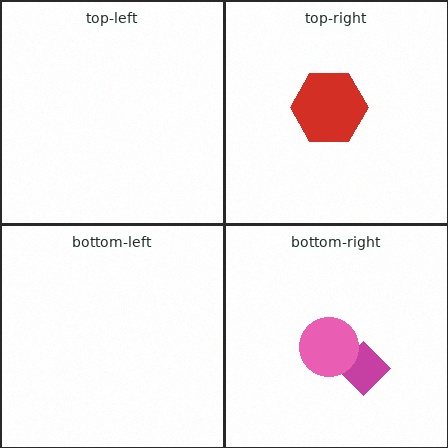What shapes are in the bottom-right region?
The magenta diamond, the pink circle.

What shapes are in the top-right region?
The red hexagon.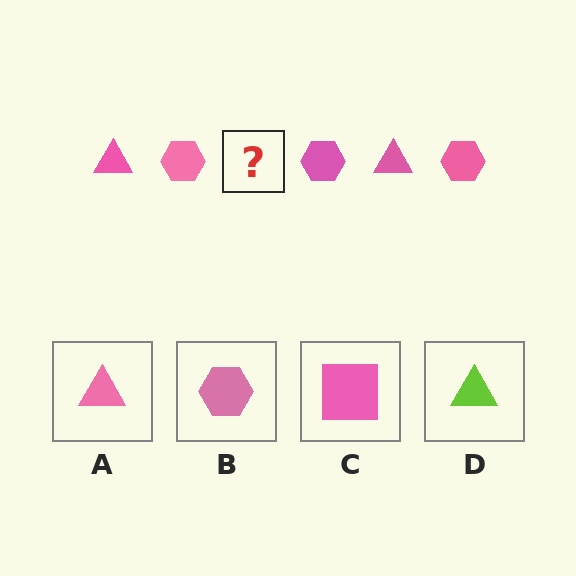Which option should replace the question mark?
Option A.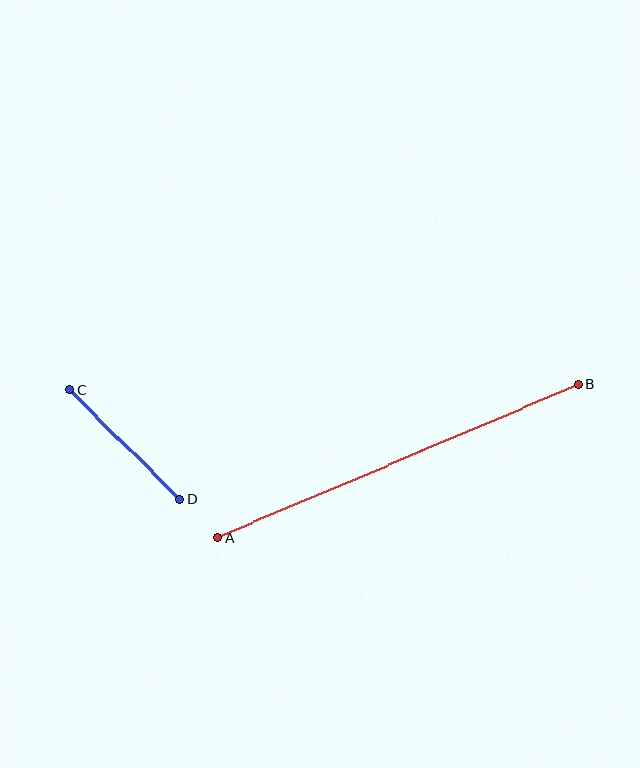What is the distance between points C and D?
The distance is approximately 155 pixels.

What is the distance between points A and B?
The distance is approximately 391 pixels.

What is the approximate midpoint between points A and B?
The midpoint is at approximately (398, 461) pixels.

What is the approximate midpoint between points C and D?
The midpoint is at approximately (125, 444) pixels.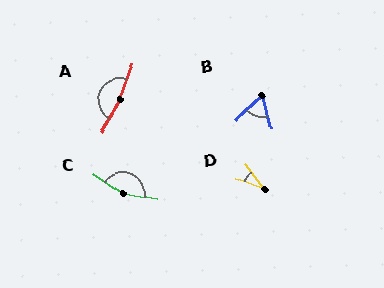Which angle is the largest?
A, at approximately 170 degrees.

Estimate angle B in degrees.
Approximately 61 degrees.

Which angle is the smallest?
D, at approximately 32 degrees.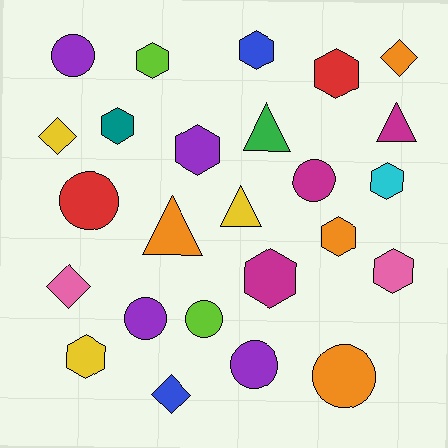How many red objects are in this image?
There are 2 red objects.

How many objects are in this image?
There are 25 objects.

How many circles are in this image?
There are 7 circles.